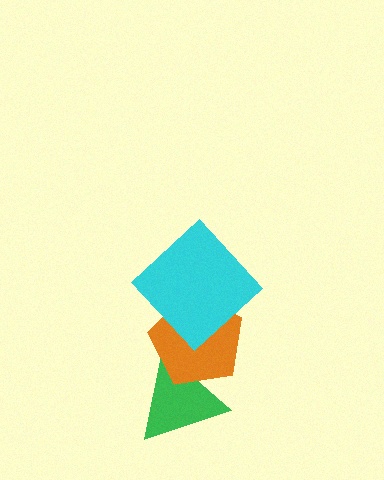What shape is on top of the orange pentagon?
The cyan diamond is on top of the orange pentagon.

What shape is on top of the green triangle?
The orange pentagon is on top of the green triangle.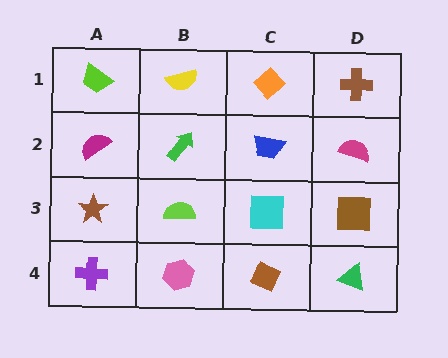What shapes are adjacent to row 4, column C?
A cyan square (row 3, column C), a pink hexagon (row 4, column B), a green triangle (row 4, column D).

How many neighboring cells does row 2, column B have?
4.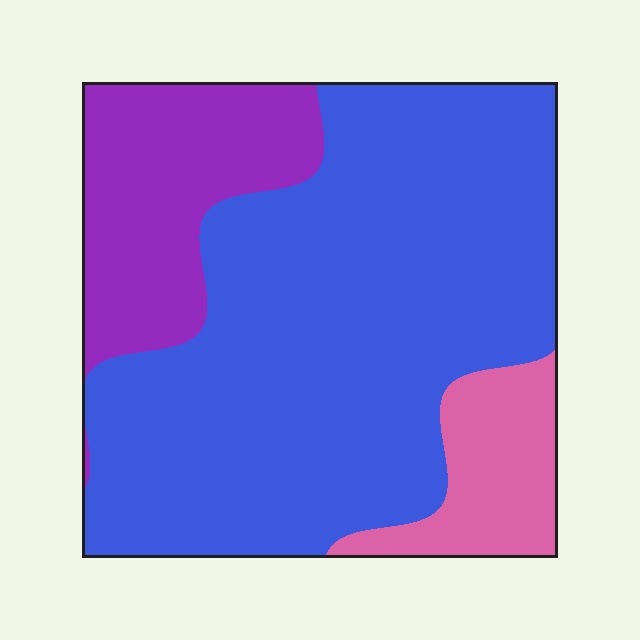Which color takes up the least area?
Pink, at roughly 10%.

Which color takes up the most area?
Blue, at roughly 70%.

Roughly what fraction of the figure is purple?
Purple takes up about one fifth (1/5) of the figure.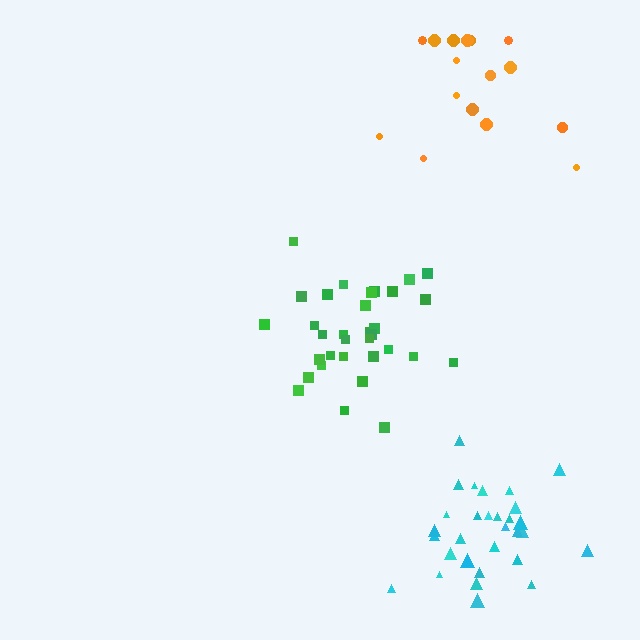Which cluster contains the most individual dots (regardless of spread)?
Green (33).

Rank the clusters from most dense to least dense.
green, cyan, orange.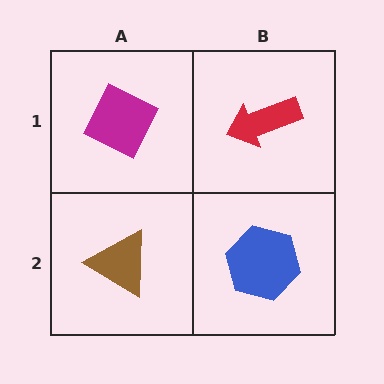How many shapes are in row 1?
2 shapes.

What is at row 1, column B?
A red arrow.